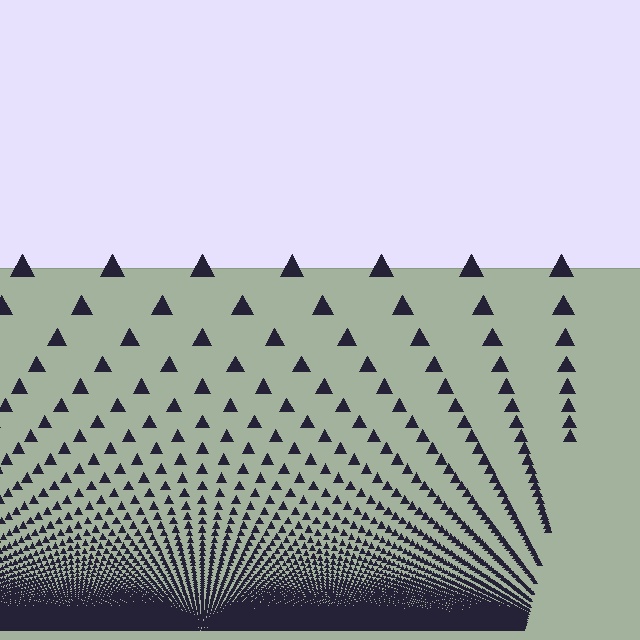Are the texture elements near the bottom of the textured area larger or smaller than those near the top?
Smaller. The gradient is inverted — elements near the bottom are smaller and denser.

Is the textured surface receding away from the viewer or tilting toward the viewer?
The surface appears to tilt toward the viewer. Texture elements get larger and sparser toward the top.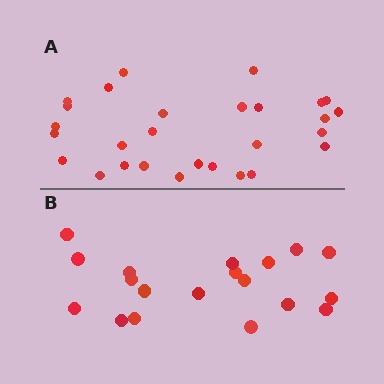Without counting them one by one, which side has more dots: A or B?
Region A (the top region) has more dots.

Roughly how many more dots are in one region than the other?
Region A has roughly 8 or so more dots than region B.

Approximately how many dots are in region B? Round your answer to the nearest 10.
About 20 dots. (The exact count is 19, which rounds to 20.)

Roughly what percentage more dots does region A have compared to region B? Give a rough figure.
About 45% more.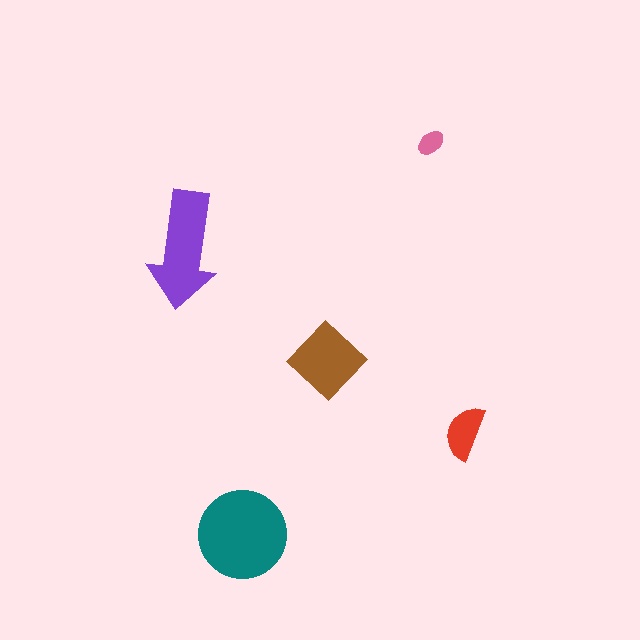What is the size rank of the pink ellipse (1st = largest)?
5th.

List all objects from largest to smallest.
The teal circle, the purple arrow, the brown diamond, the red semicircle, the pink ellipse.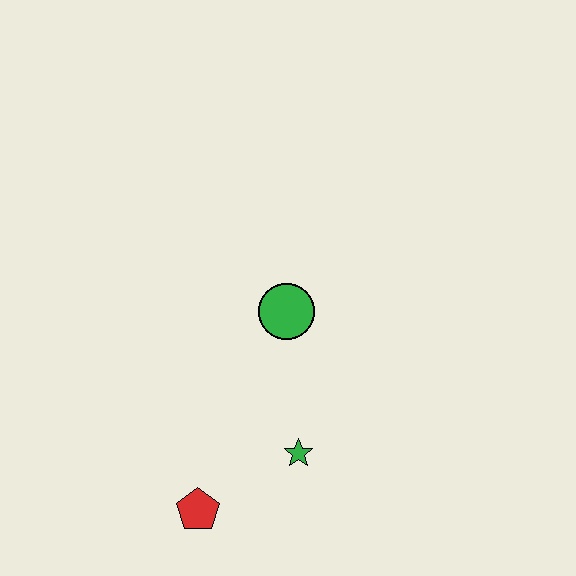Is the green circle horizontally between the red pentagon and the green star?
Yes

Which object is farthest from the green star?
The green circle is farthest from the green star.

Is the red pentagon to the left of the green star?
Yes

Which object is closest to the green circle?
The green star is closest to the green circle.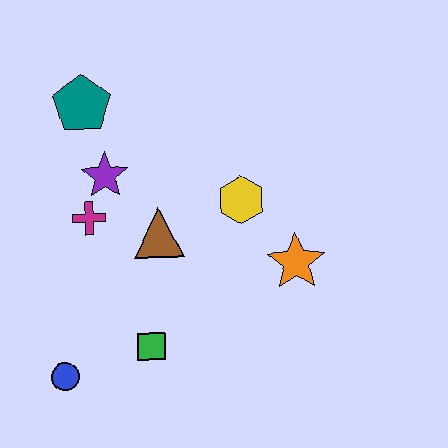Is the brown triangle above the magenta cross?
No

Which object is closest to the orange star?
The yellow hexagon is closest to the orange star.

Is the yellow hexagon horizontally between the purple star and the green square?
No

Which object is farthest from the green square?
The teal pentagon is farthest from the green square.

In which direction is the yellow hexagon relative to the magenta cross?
The yellow hexagon is to the right of the magenta cross.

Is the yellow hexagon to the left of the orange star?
Yes